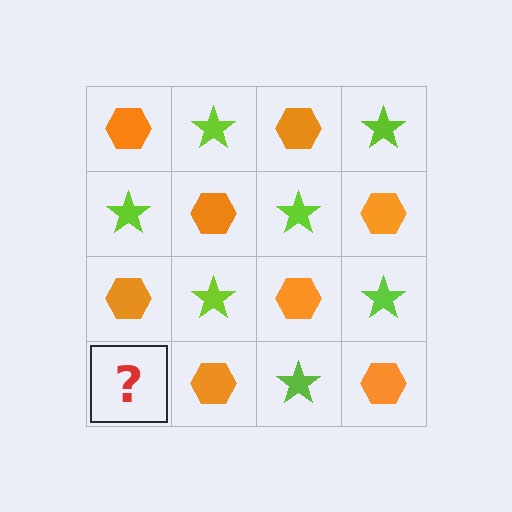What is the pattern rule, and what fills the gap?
The rule is that it alternates orange hexagon and lime star in a checkerboard pattern. The gap should be filled with a lime star.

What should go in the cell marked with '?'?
The missing cell should contain a lime star.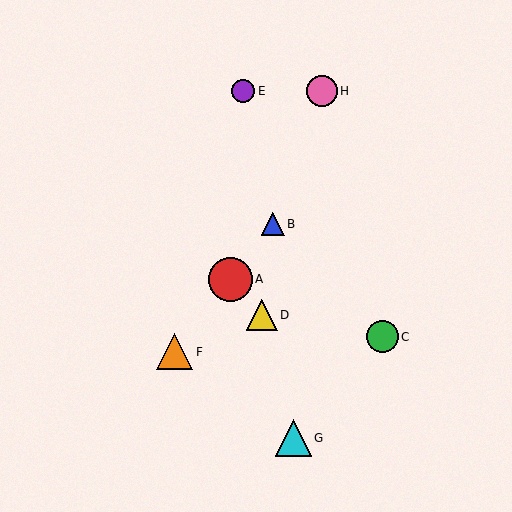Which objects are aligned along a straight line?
Objects A, B, F are aligned along a straight line.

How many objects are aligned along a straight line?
3 objects (A, B, F) are aligned along a straight line.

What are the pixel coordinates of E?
Object E is at (243, 91).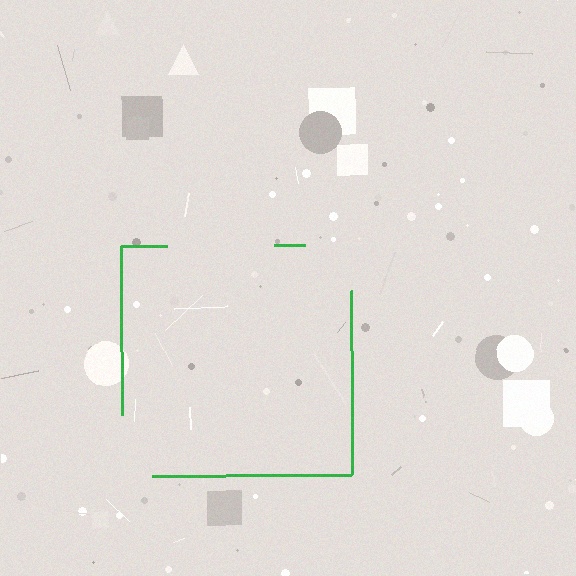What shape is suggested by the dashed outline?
The dashed outline suggests a square.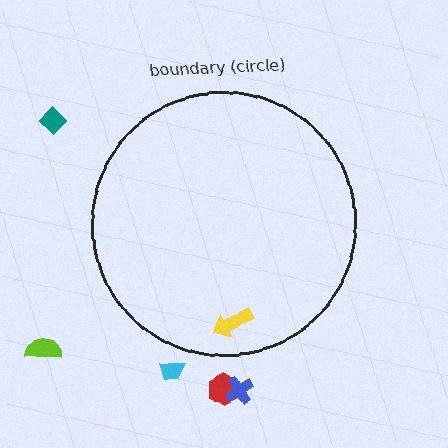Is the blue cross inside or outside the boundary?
Outside.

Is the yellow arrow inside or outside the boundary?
Inside.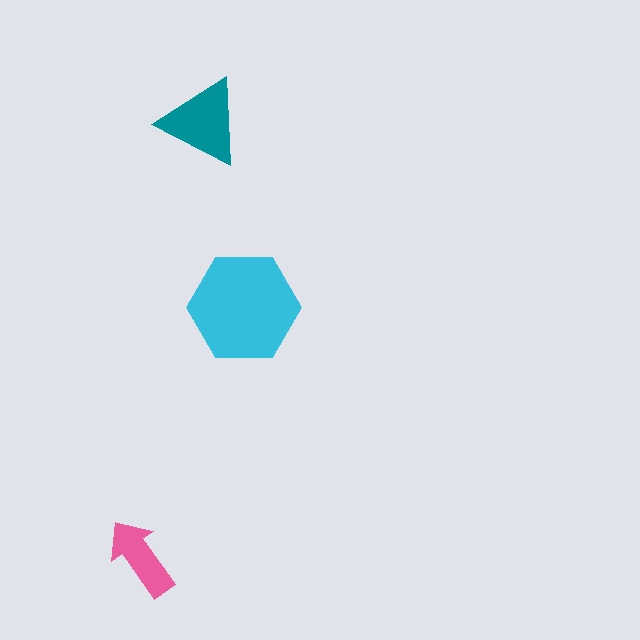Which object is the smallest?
The pink arrow.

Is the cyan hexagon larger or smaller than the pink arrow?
Larger.